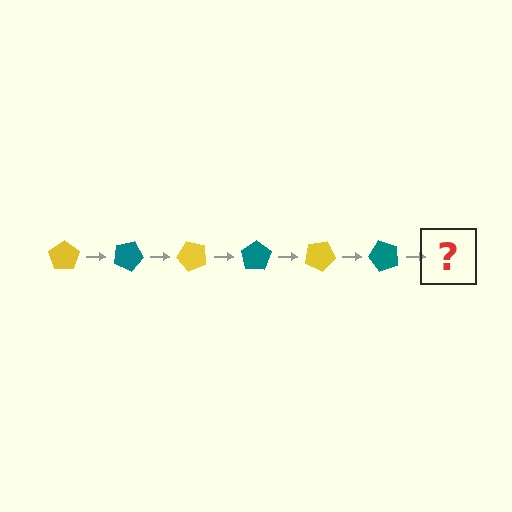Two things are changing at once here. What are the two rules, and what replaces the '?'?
The two rules are that it rotates 25 degrees each step and the color cycles through yellow and teal. The '?' should be a yellow pentagon, rotated 150 degrees from the start.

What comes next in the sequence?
The next element should be a yellow pentagon, rotated 150 degrees from the start.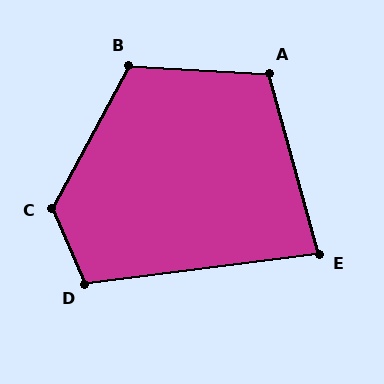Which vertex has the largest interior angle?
C, at approximately 128 degrees.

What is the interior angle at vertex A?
Approximately 109 degrees (obtuse).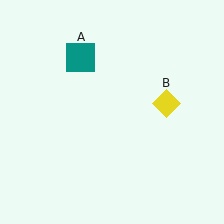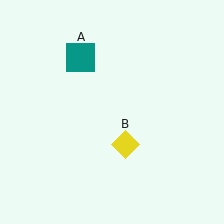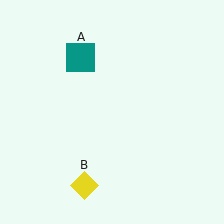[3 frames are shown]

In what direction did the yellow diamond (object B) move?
The yellow diamond (object B) moved down and to the left.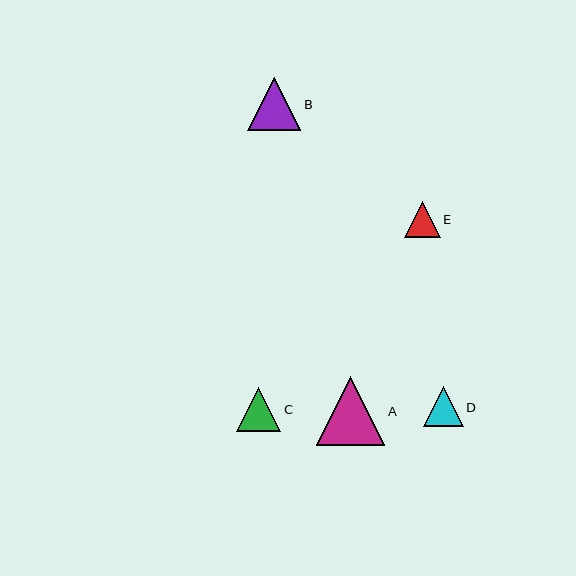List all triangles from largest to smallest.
From largest to smallest: A, B, C, D, E.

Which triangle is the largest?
Triangle A is the largest with a size of approximately 68 pixels.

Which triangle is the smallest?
Triangle E is the smallest with a size of approximately 36 pixels.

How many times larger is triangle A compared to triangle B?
Triangle A is approximately 1.3 times the size of triangle B.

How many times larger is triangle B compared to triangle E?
Triangle B is approximately 1.5 times the size of triangle E.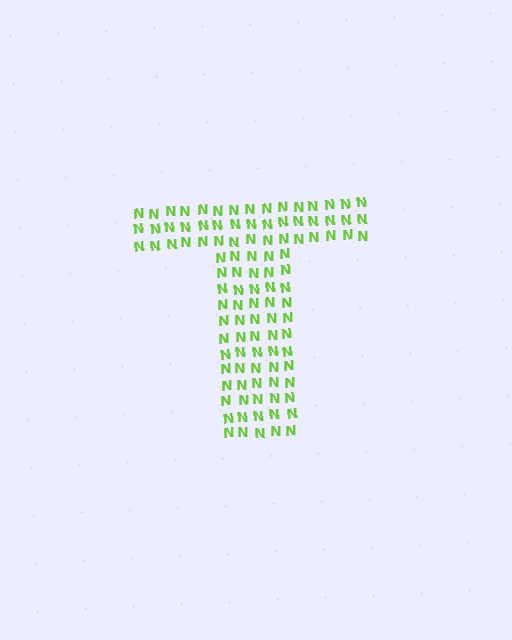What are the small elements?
The small elements are letter N's.